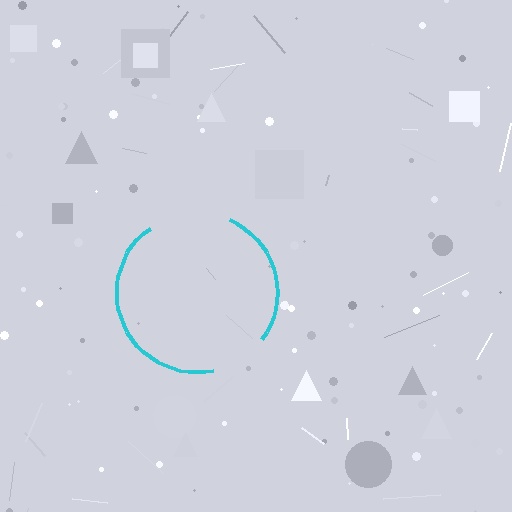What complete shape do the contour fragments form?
The contour fragments form a circle.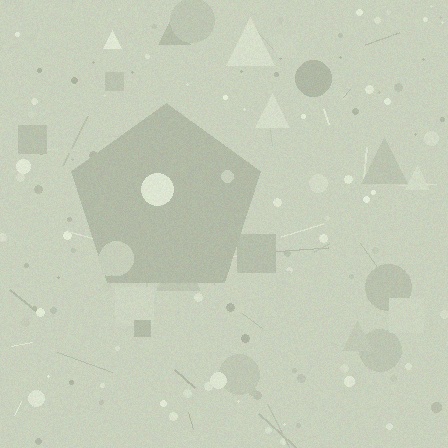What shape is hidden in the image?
A pentagon is hidden in the image.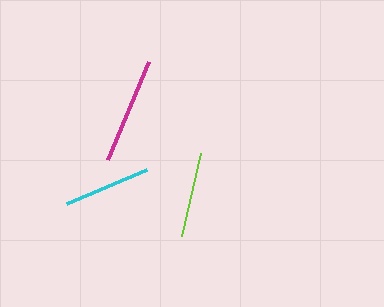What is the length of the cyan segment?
The cyan segment is approximately 87 pixels long.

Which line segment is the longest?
The magenta line is the longest at approximately 106 pixels.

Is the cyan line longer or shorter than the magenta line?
The magenta line is longer than the cyan line.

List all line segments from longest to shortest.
From longest to shortest: magenta, cyan, lime.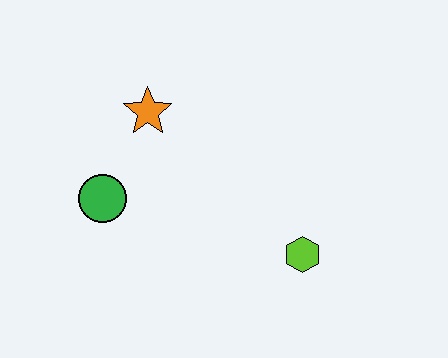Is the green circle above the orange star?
No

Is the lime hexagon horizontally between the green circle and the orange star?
No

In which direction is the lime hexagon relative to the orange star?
The lime hexagon is to the right of the orange star.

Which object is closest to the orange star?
The green circle is closest to the orange star.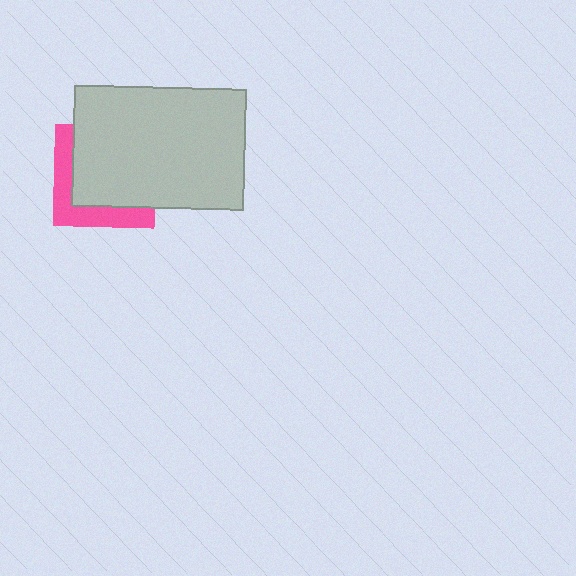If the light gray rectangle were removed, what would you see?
You would see the complete pink square.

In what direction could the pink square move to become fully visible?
The pink square could move toward the lower-left. That would shift it out from behind the light gray rectangle entirely.